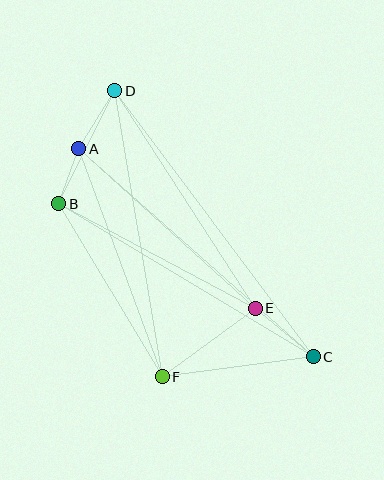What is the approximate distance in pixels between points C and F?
The distance between C and F is approximately 152 pixels.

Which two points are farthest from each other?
Points C and D are farthest from each other.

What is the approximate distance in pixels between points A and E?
The distance between A and E is approximately 238 pixels.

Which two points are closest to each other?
Points A and B are closest to each other.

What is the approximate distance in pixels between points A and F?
The distance between A and F is approximately 242 pixels.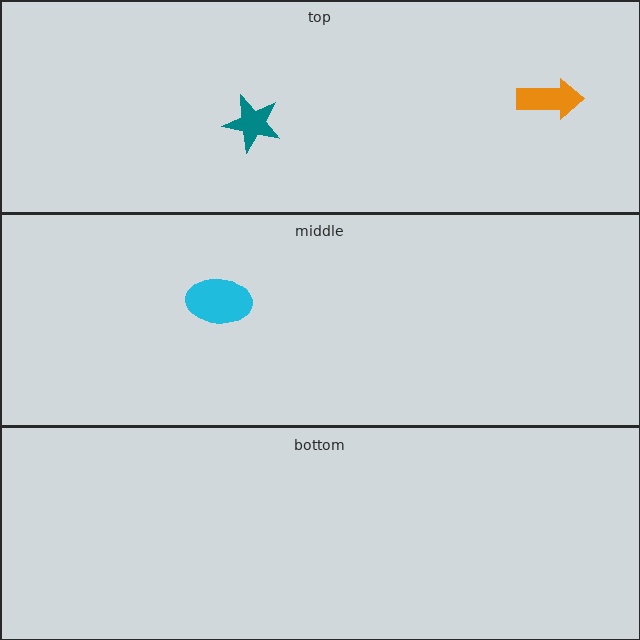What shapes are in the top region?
The orange arrow, the teal star.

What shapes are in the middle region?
The cyan ellipse.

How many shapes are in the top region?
2.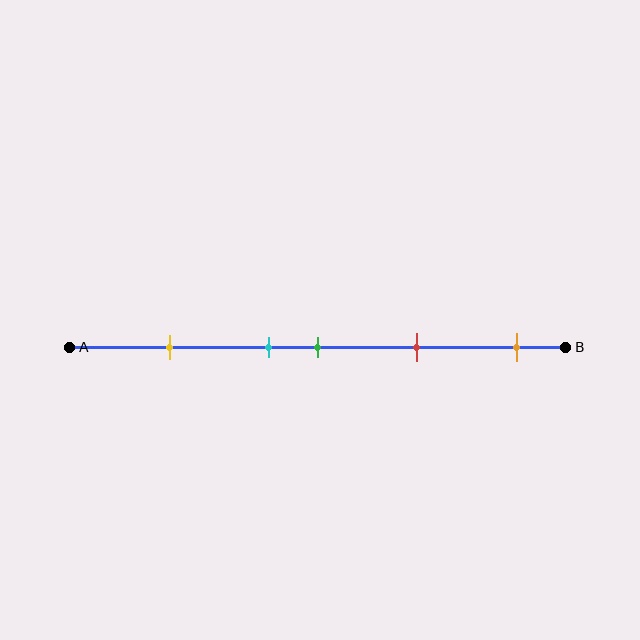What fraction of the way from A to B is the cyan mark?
The cyan mark is approximately 40% (0.4) of the way from A to B.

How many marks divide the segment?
There are 5 marks dividing the segment.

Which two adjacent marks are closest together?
The cyan and green marks are the closest adjacent pair.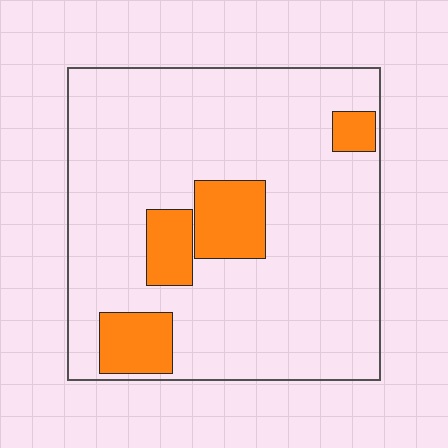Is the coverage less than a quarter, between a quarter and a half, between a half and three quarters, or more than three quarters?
Less than a quarter.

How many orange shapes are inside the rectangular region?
4.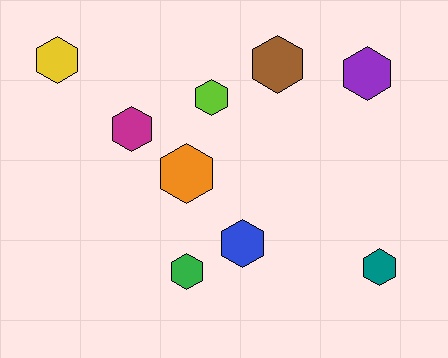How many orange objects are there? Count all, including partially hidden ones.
There is 1 orange object.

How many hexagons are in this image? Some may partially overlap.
There are 9 hexagons.